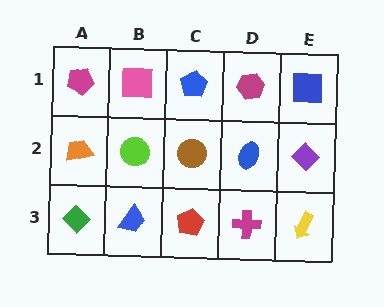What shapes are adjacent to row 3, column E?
A purple diamond (row 2, column E), a magenta cross (row 3, column D).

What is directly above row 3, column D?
A blue ellipse.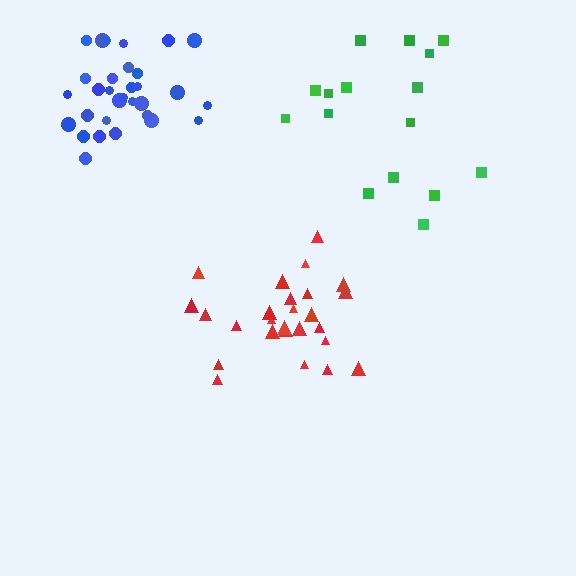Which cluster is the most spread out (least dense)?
Green.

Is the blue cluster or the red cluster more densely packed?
Blue.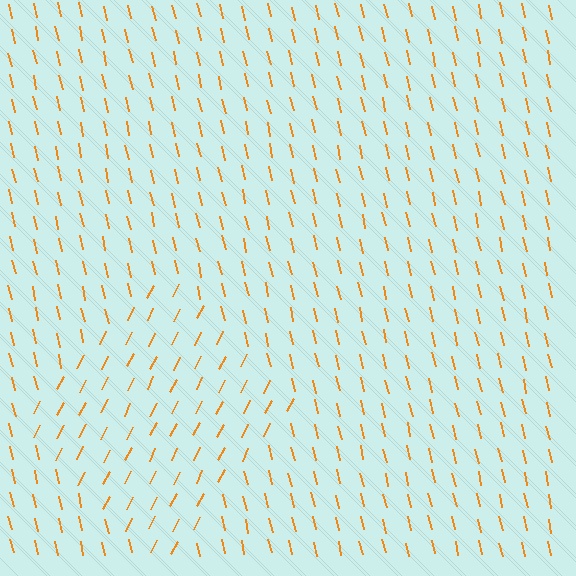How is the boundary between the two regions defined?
The boundary is defined purely by a change in line orientation (approximately 40 degrees difference). All lines are the same color and thickness.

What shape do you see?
I see a diamond.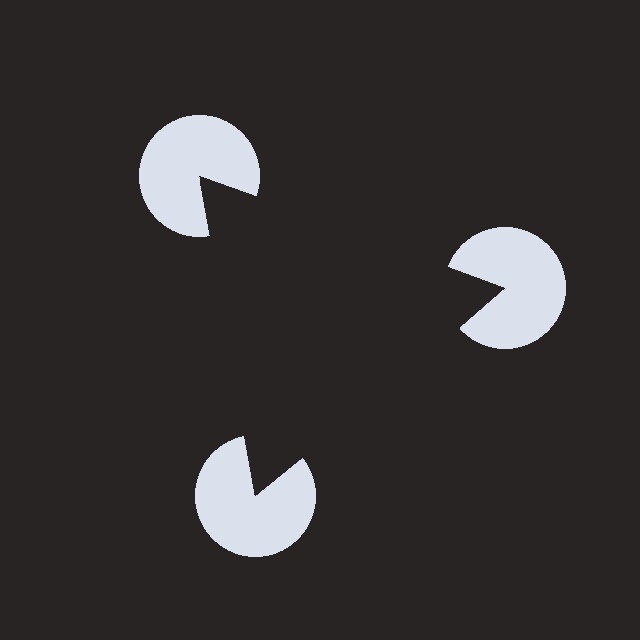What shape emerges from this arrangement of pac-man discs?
An illusory triangle — its edges are inferred from the aligned wedge cuts in the pac-man discs, not physically drawn.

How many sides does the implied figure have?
3 sides.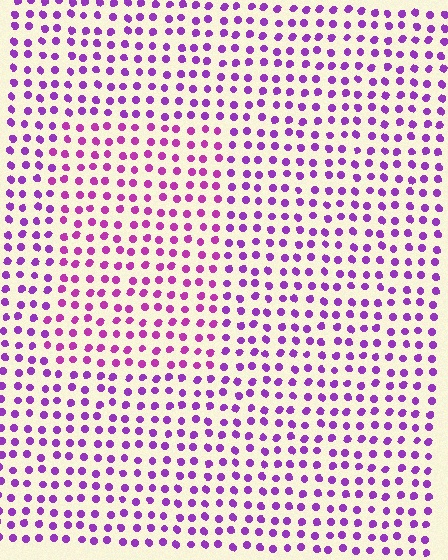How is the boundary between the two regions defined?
The boundary is defined purely by a slight shift in hue (about 23 degrees). Spacing, size, and orientation are identical on both sides.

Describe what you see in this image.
The image is filled with small purple elements in a uniform arrangement. A rectangle-shaped region is visible where the elements are tinted to a slightly different hue, forming a subtle color boundary.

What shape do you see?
I see a rectangle.